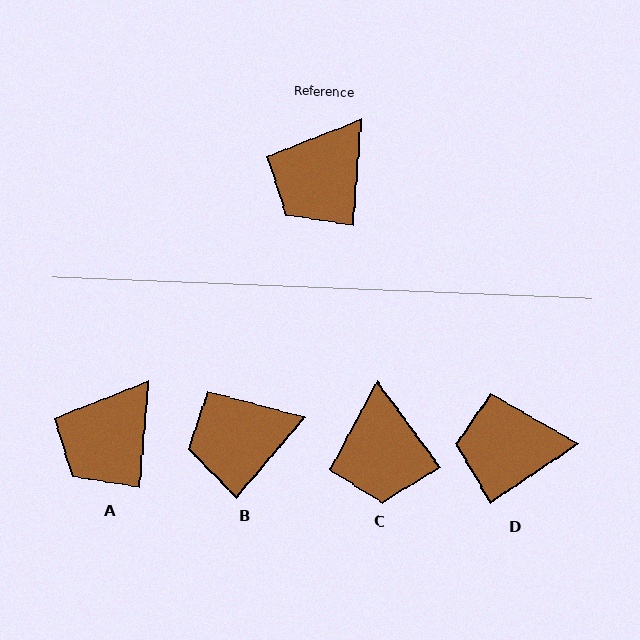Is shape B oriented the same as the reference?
No, it is off by about 36 degrees.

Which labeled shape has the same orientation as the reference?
A.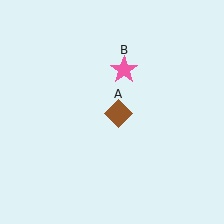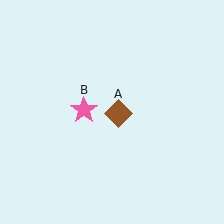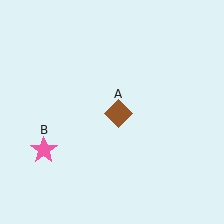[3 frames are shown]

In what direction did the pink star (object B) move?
The pink star (object B) moved down and to the left.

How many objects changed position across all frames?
1 object changed position: pink star (object B).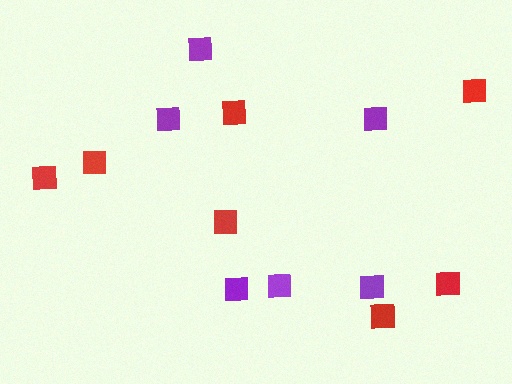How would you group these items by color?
There are 2 groups: one group of red squares (7) and one group of purple squares (6).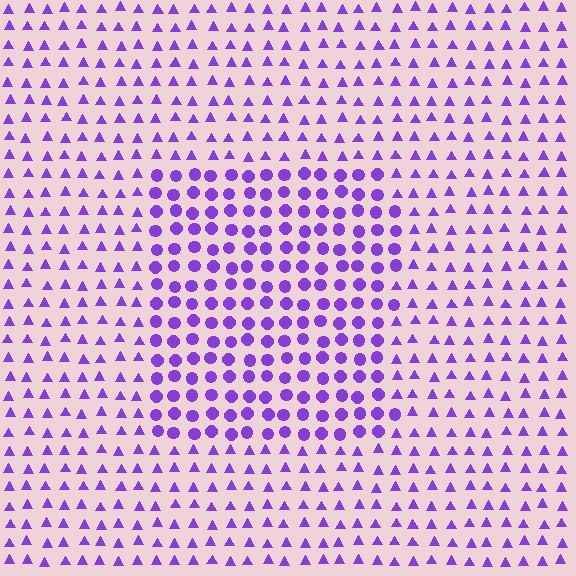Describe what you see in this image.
The image is filled with small purple elements arranged in a uniform grid. A rectangle-shaped region contains circles, while the surrounding area contains triangles. The boundary is defined purely by the change in element shape.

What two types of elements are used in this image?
The image uses circles inside the rectangle region and triangles outside it.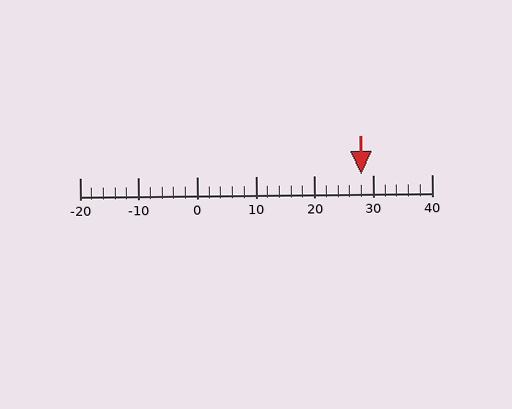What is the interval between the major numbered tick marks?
The major tick marks are spaced 10 units apart.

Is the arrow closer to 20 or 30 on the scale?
The arrow is closer to 30.